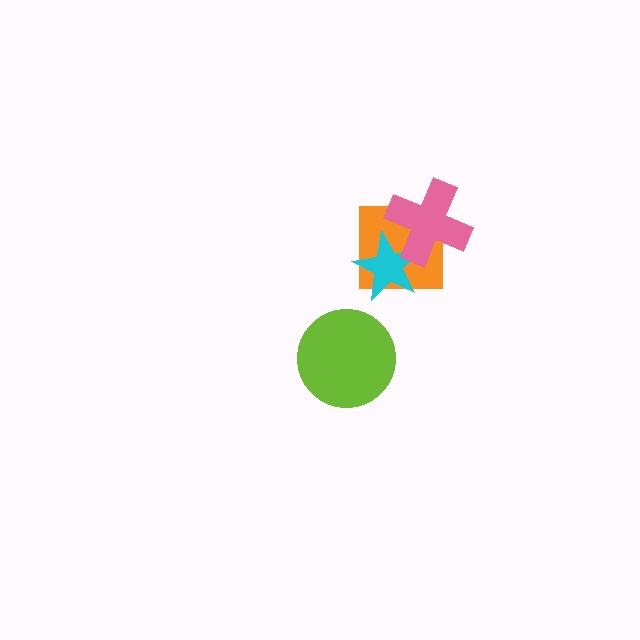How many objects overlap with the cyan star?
2 objects overlap with the cyan star.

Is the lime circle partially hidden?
No, no other shape covers it.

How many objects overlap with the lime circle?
0 objects overlap with the lime circle.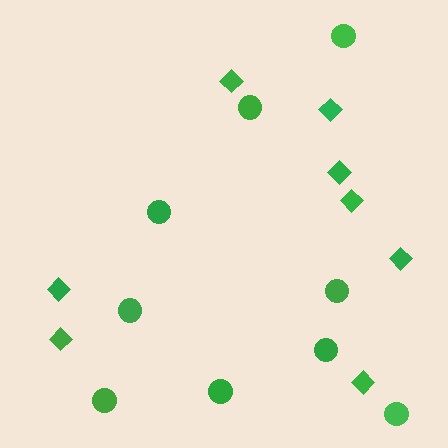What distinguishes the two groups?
There are 2 groups: one group of diamonds (8) and one group of circles (9).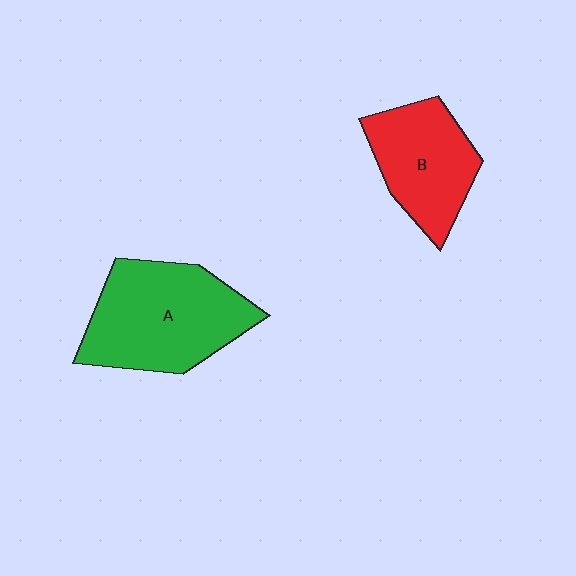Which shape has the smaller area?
Shape B (red).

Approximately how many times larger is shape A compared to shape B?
Approximately 1.4 times.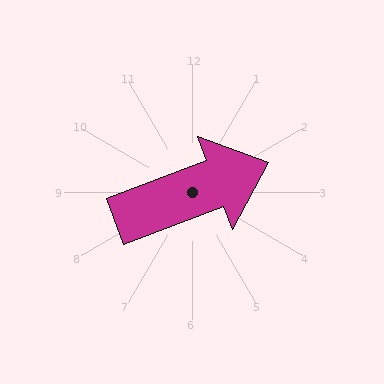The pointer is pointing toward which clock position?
Roughly 2 o'clock.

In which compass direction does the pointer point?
East.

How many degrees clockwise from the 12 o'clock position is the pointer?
Approximately 69 degrees.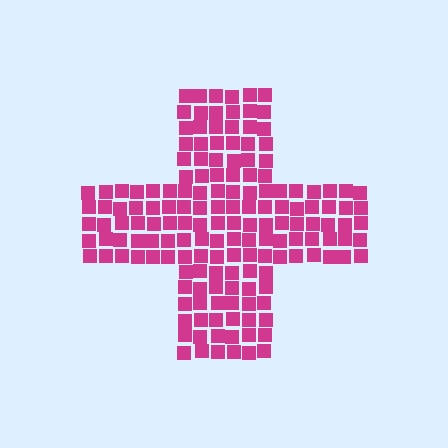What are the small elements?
The small elements are squares.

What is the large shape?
The large shape is a cross.